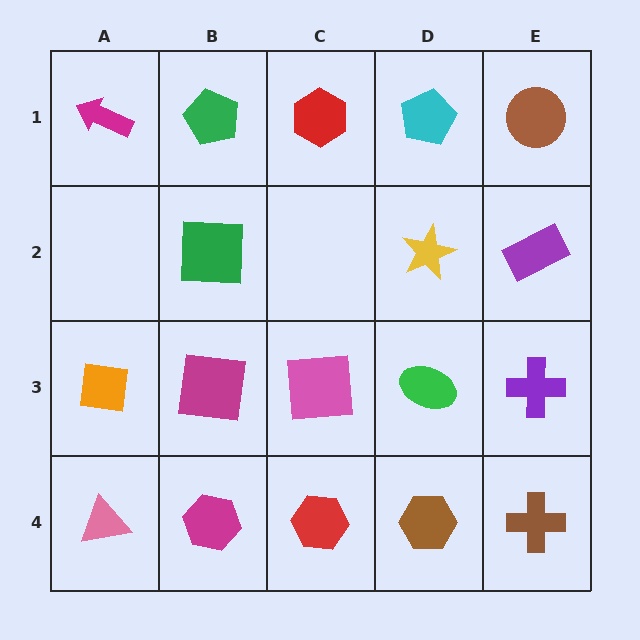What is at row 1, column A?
A magenta arrow.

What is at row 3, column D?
A green ellipse.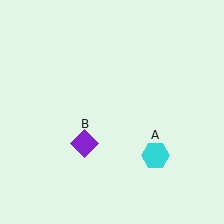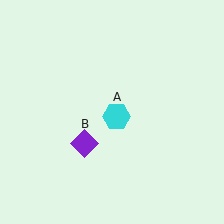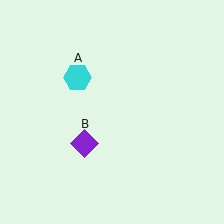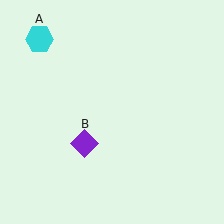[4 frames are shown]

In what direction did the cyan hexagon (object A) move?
The cyan hexagon (object A) moved up and to the left.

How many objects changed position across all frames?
1 object changed position: cyan hexagon (object A).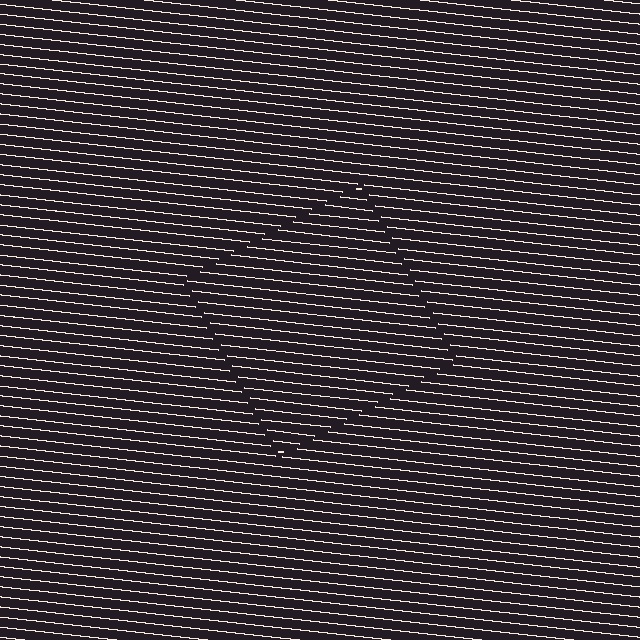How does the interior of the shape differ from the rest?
The interior of the shape contains the same grating, shifted by half a period — the contour is defined by the phase discontinuity where line-ends from the inner and outer gratings abut.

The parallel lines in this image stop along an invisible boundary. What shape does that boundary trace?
An illusory square. The interior of the shape contains the same grating, shifted by half a period — the contour is defined by the phase discontinuity where line-ends from the inner and outer gratings abut.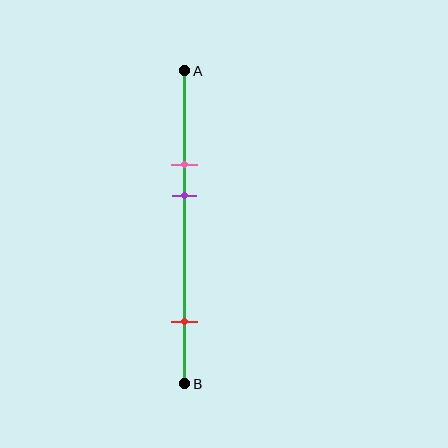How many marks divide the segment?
There are 3 marks dividing the segment.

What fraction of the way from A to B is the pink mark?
The pink mark is approximately 30% (0.3) of the way from A to B.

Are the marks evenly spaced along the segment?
No, the marks are not evenly spaced.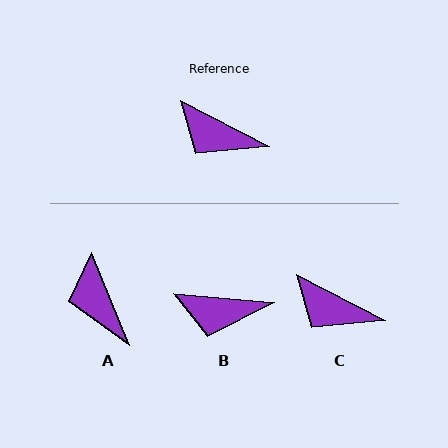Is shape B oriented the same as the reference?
No, it is off by about 22 degrees.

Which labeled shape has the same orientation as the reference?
C.